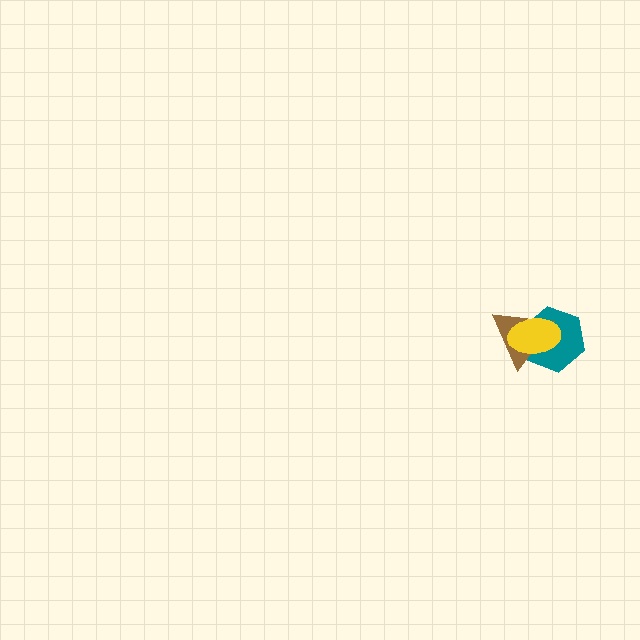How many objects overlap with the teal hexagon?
2 objects overlap with the teal hexagon.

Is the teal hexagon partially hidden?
Yes, it is partially covered by another shape.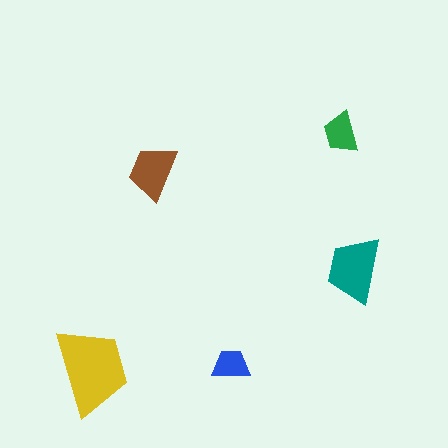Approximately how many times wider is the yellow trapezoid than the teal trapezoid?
About 1.5 times wider.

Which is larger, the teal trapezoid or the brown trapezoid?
The teal one.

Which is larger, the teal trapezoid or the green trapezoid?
The teal one.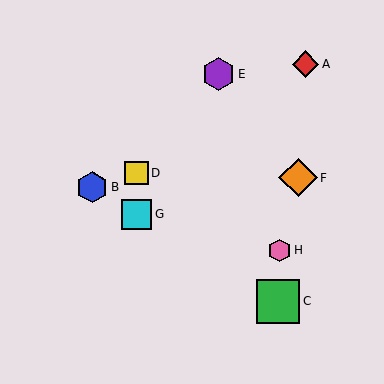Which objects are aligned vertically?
Objects D, G are aligned vertically.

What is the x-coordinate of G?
Object G is at x≈137.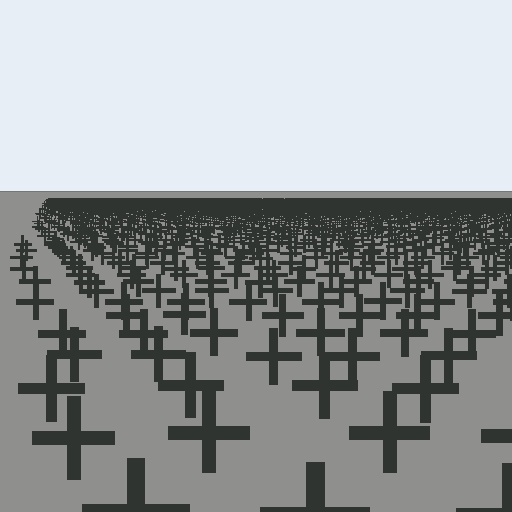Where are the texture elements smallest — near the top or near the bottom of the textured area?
Near the top.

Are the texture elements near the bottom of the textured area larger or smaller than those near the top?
Larger. Near the bottom, elements are closer to the viewer and appear at a bigger on-screen size.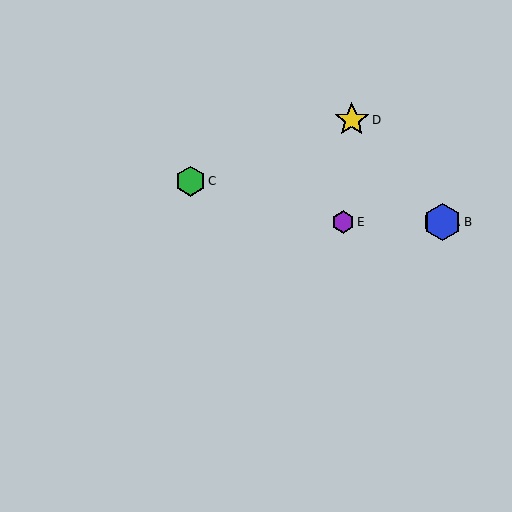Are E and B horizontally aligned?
Yes, both are at y≈222.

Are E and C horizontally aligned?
No, E is at y≈222 and C is at y≈181.